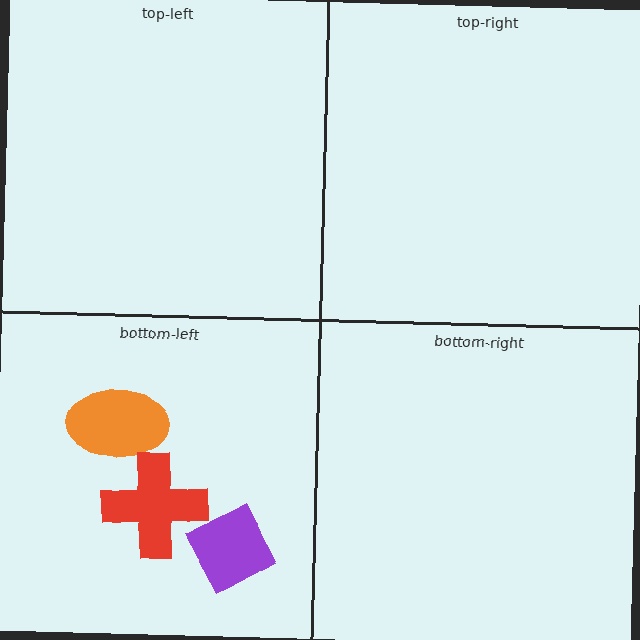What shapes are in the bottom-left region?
The orange ellipse, the purple square, the red cross.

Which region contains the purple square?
The bottom-left region.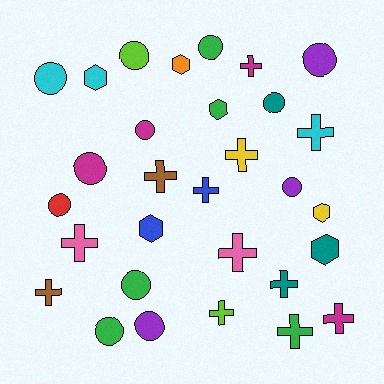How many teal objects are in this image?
There are 3 teal objects.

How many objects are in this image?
There are 30 objects.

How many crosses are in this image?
There are 12 crosses.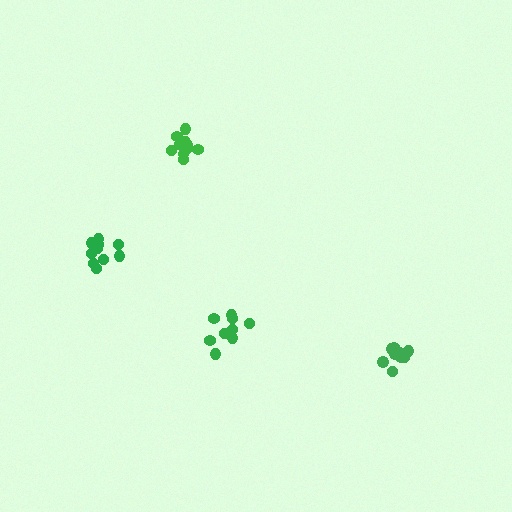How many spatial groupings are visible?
There are 4 spatial groupings.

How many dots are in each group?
Group 1: 9 dots, Group 2: 9 dots, Group 3: 11 dots, Group 4: 10 dots (39 total).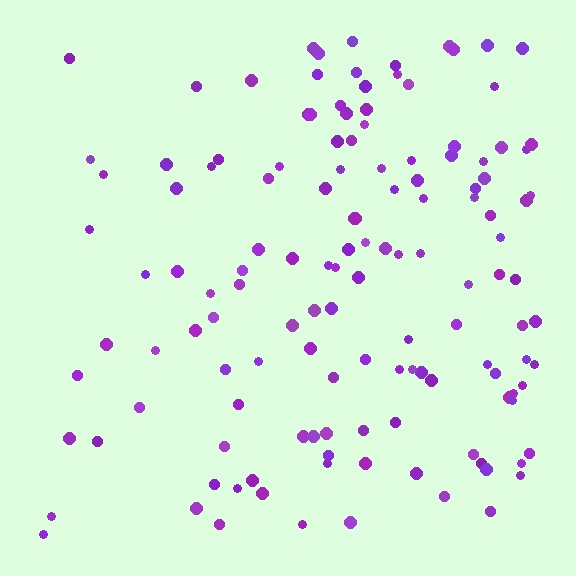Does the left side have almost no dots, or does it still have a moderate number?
Still a moderate number, just noticeably fewer than the right.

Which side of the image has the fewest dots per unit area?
The left.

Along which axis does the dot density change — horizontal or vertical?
Horizontal.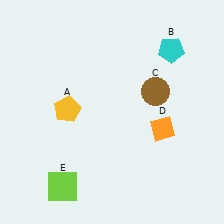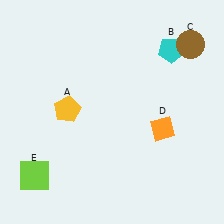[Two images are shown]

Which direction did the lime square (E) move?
The lime square (E) moved left.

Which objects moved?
The objects that moved are: the brown circle (C), the lime square (E).